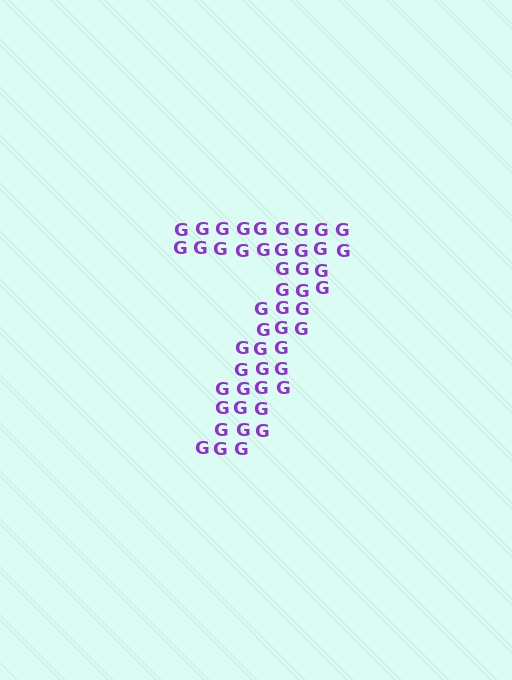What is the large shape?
The large shape is the digit 7.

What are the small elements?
The small elements are letter G's.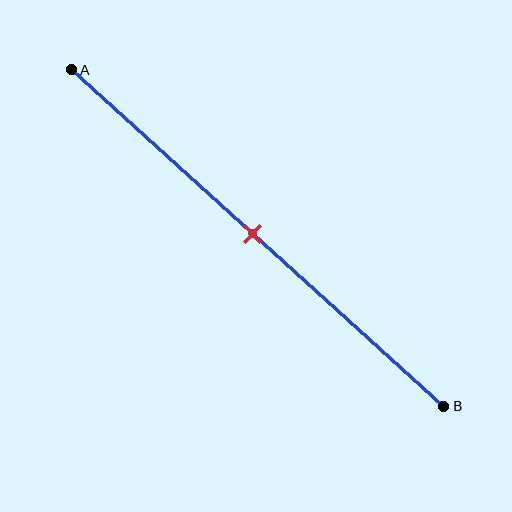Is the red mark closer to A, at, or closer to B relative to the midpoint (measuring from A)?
The red mark is approximately at the midpoint of segment AB.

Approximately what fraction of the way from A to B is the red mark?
The red mark is approximately 50% of the way from A to B.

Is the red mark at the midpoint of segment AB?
Yes, the mark is approximately at the midpoint.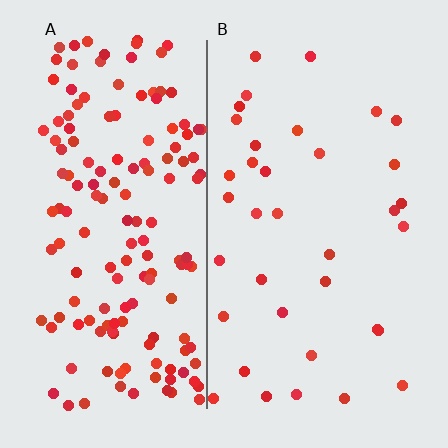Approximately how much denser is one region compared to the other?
Approximately 4.3× — region A over region B.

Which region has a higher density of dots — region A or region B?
A (the left).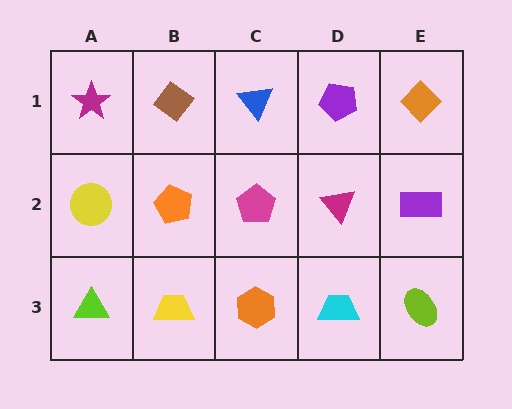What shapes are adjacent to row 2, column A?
A magenta star (row 1, column A), a lime triangle (row 3, column A), an orange pentagon (row 2, column B).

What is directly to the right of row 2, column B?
A magenta pentagon.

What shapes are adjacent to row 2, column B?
A brown diamond (row 1, column B), a yellow trapezoid (row 3, column B), a yellow circle (row 2, column A), a magenta pentagon (row 2, column C).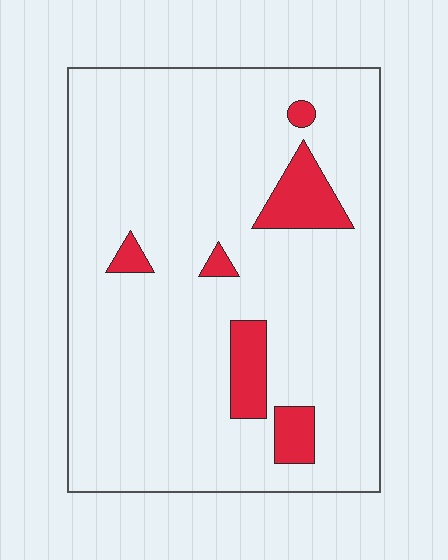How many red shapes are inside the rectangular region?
6.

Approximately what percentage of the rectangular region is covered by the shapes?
Approximately 10%.